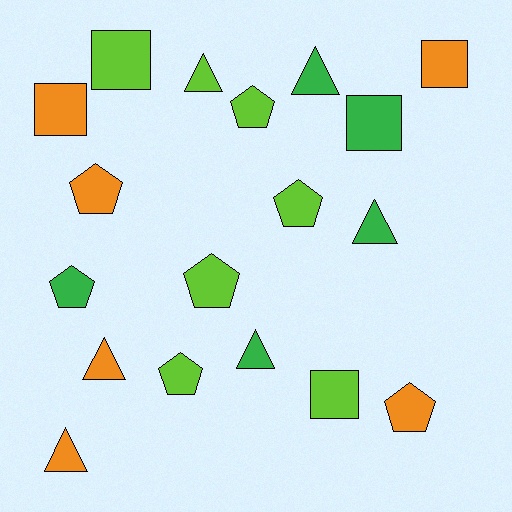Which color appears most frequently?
Lime, with 7 objects.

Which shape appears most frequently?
Pentagon, with 7 objects.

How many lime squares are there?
There are 2 lime squares.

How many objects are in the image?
There are 18 objects.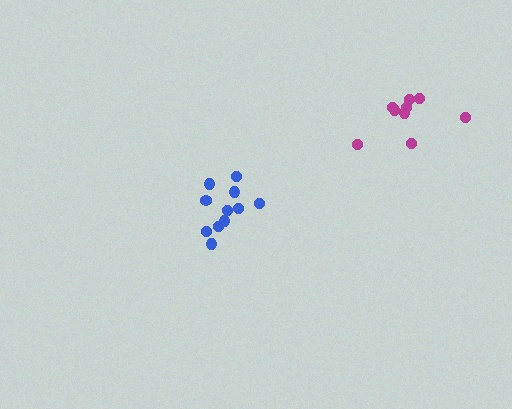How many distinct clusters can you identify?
There are 2 distinct clusters.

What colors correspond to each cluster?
The clusters are colored: magenta, blue.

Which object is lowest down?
The blue cluster is bottommost.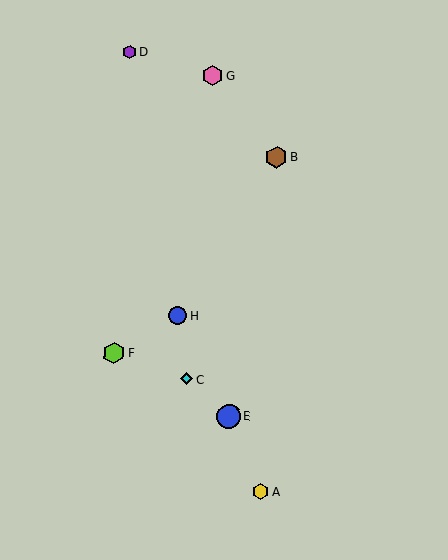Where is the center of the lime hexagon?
The center of the lime hexagon is at (114, 353).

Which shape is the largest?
The blue circle (labeled E) is the largest.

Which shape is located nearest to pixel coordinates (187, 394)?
The cyan diamond (labeled C) at (187, 379) is nearest to that location.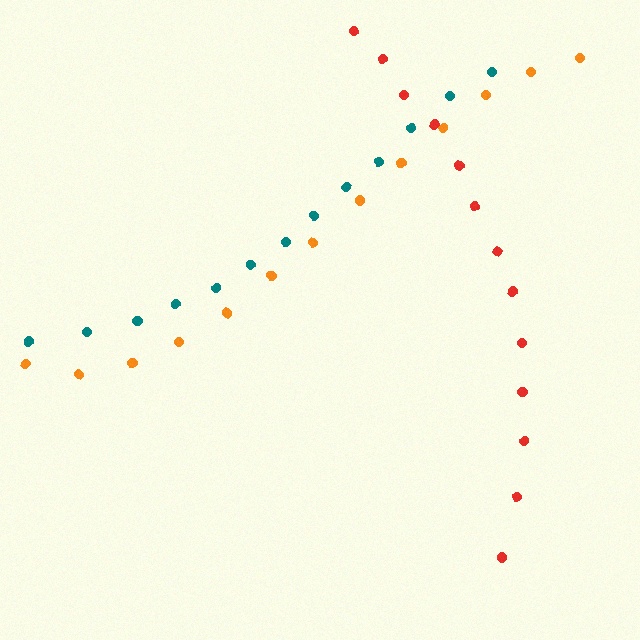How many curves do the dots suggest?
There are 3 distinct paths.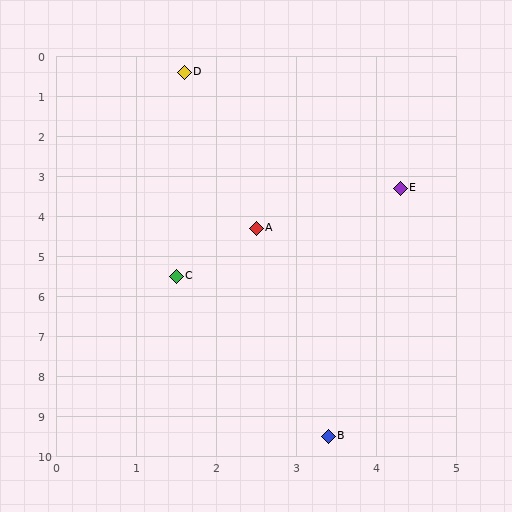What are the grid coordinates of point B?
Point B is at approximately (3.4, 9.5).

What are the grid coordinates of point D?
Point D is at approximately (1.6, 0.4).